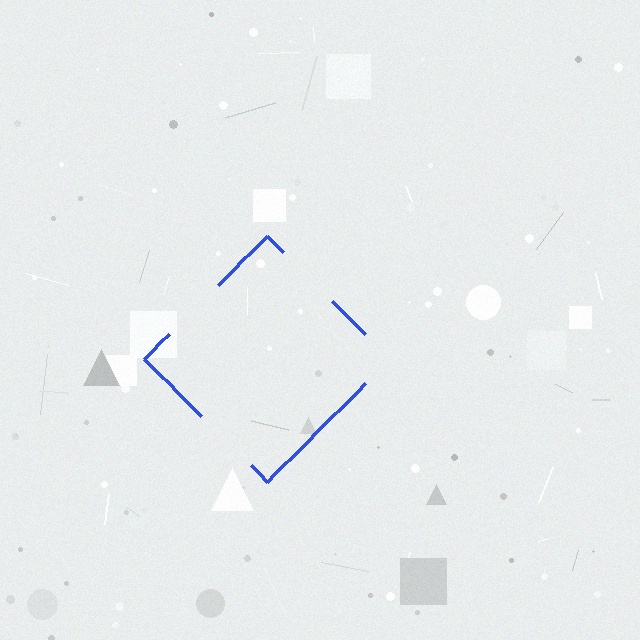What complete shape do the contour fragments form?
The contour fragments form a diamond.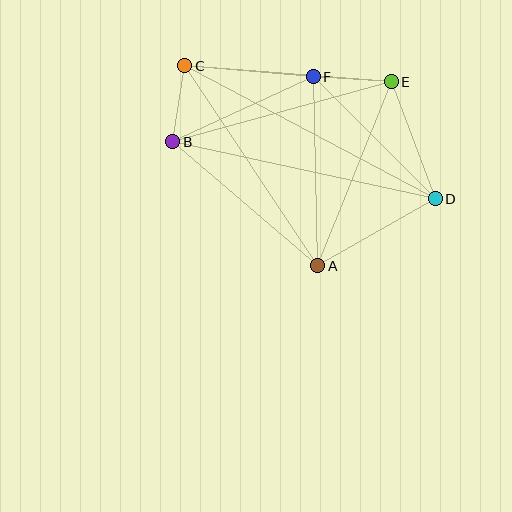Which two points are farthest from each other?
Points C and D are farthest from each other.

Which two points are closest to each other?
Points B and C are closest to each other.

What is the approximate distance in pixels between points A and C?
The distance between A and C is approximately 240 pixels.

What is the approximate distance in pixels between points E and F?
The distance between E and F is approximately 78 pixels.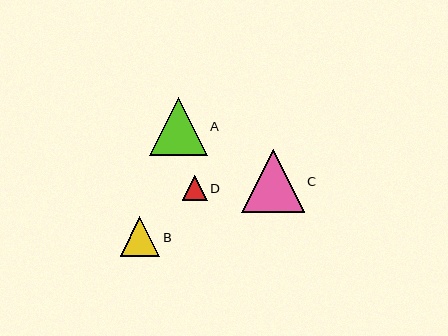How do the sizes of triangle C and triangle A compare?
Triangle C and triangle A are approximately the same size.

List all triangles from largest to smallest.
From largest to smallest: C, A, B, D.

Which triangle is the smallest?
Triangle D is the smallest with a size of approximately 25 pixels.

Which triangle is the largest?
Triangle C is the largest with a size of approximately 63 pixels.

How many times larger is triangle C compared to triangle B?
Triangle C is approximately 1.6 times the size of triangle B.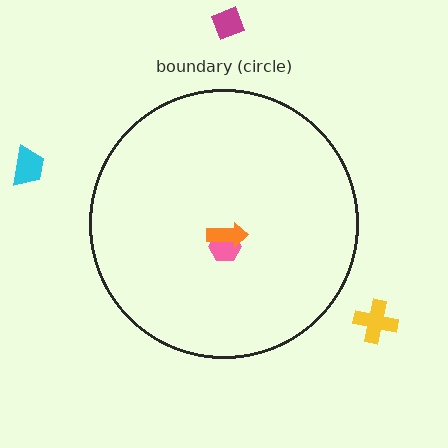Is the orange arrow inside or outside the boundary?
Inside.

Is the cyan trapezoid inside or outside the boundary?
Outside.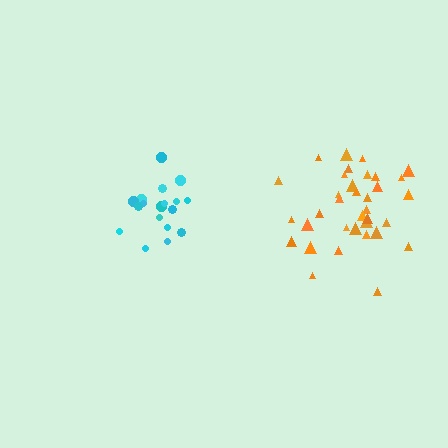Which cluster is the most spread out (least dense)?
Orange.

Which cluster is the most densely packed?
Cyan.